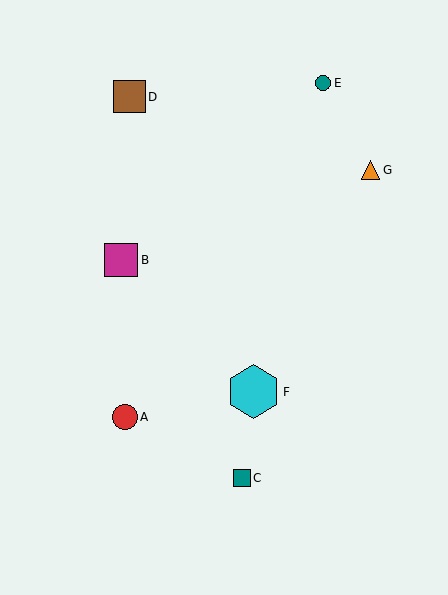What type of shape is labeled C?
Shape C is a teal square.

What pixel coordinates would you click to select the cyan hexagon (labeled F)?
Click at (253, 392) to select the cyan hexagon F.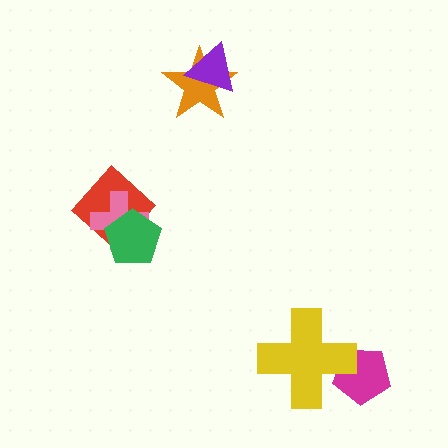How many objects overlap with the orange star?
1 object overlaps with the orange star.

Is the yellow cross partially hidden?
No, no other shape covers it.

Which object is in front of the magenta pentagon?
The yellow cross is in front of the magenta pentagon.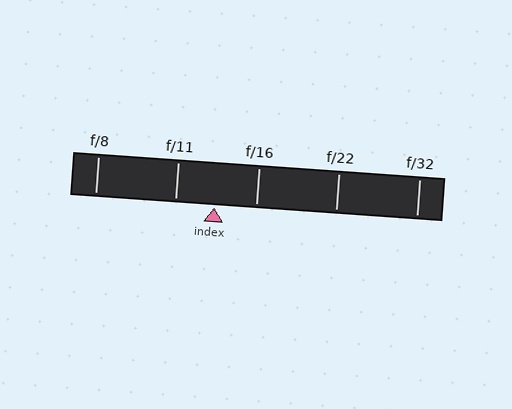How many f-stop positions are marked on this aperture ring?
There are 5 f-stop positions marked.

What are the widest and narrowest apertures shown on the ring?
The widest aperture shown is f/8 and the narrowest is f/32.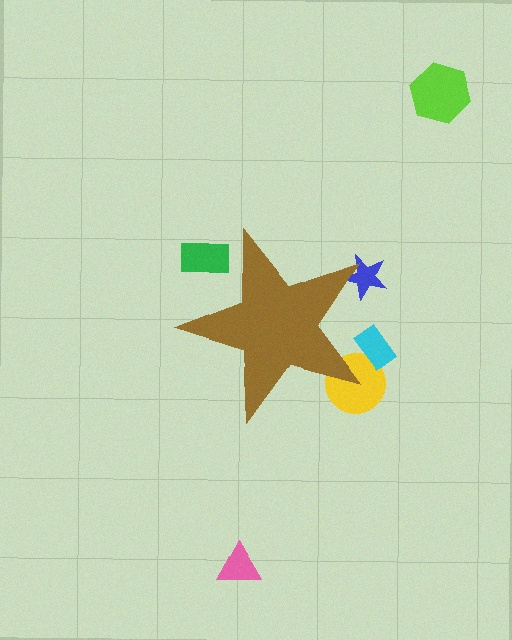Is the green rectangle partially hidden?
Yes, the green rectangle is partially hidden behind the brown star.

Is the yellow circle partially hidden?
Yes, the yellow circle is partially hidden behind the brown star.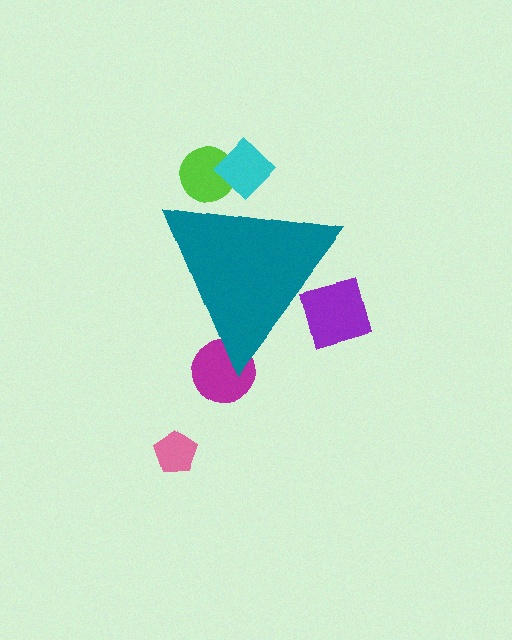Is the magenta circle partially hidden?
Yes, the magenta circle is partially hidden behind the teal triangle.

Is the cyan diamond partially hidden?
Yes, the cyan diamond is partially hidden behind the teal triangle.